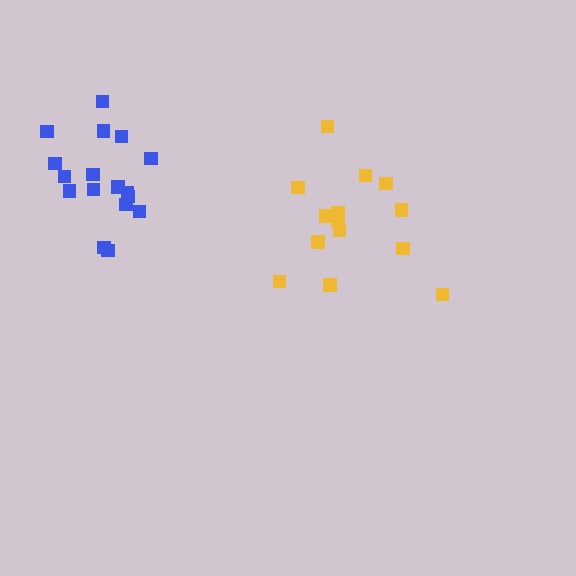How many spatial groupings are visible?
There are 2 spatial groupings.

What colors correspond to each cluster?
The clusters are colored: yellow, blue.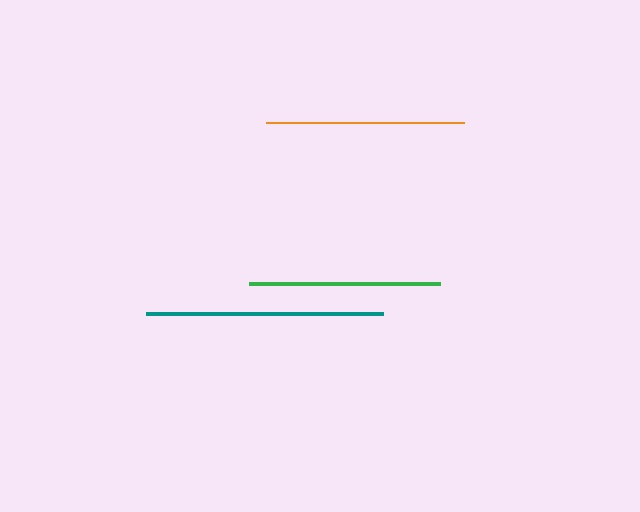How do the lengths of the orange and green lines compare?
The orange and green lines are approximately the same length.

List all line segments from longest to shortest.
From longest to shortest: teal, orange, green.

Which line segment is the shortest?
The green line is the shortest at approximately 190 pixels.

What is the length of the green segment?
The green segment is approximately 190 pixels long.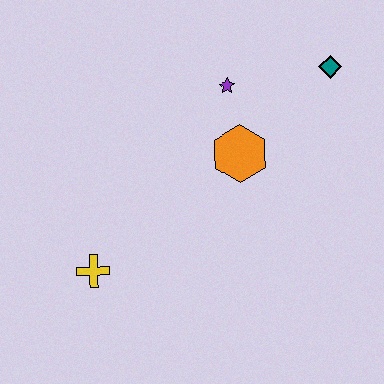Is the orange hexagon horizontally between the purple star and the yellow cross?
No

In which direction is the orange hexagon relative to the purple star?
The orange hexagon is below the purple star.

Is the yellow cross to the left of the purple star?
Yes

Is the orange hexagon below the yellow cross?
No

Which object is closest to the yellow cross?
The orange hexagon is closest to the yellow cross.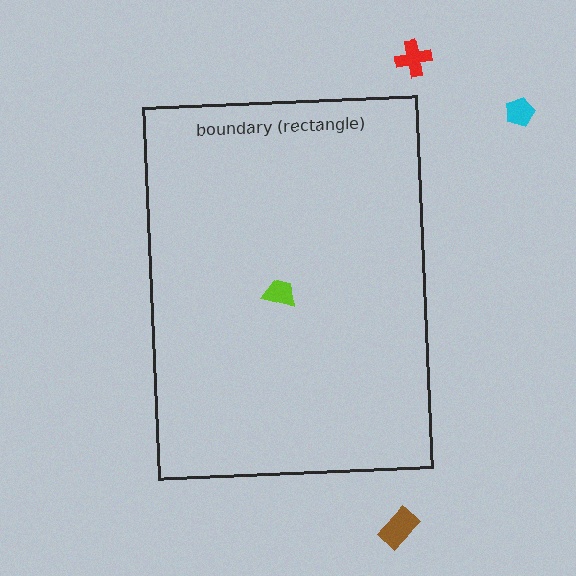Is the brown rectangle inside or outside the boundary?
Outside.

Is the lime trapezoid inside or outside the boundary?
Inside.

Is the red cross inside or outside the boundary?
Outside.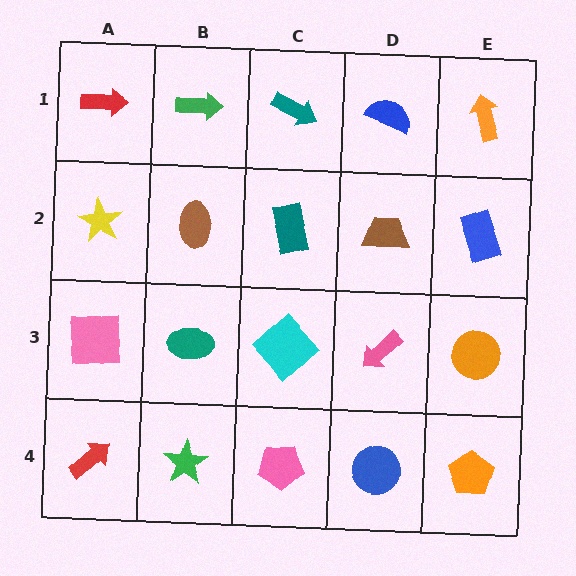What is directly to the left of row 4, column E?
A blue circle.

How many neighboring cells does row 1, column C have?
3.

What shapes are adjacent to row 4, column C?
A cyan diamond (row 3, column C), a green star (row 4, column B), a blue circle (row 4, column D).